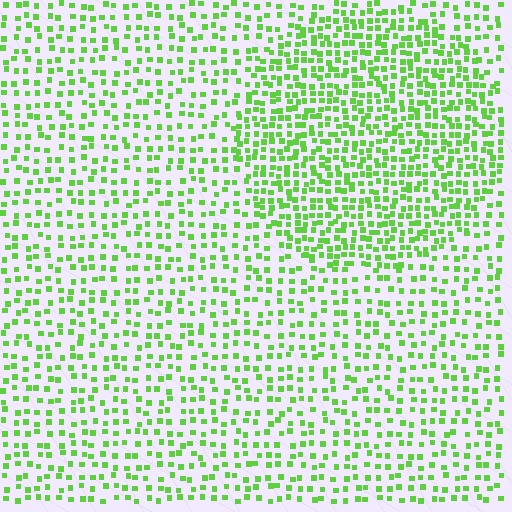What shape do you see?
I see a circle.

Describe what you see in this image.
The image contains small lime elements arranged at two different densities. A circle-shaped region is visible where the elements are more densely packed than the surrounding area.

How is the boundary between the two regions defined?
The boundary is defined by a change in element density (approximately 1.8x ratio). All elements are the same color, size, and shape.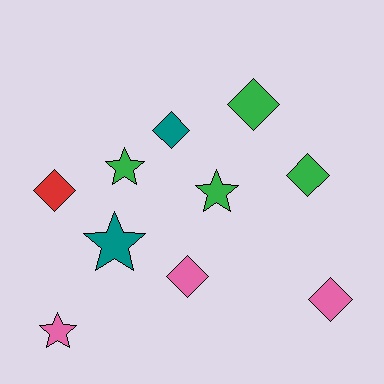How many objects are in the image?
There are 10 objects.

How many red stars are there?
There are no red stars.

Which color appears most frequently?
Green, with 4 objects.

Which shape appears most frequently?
Diamond, with 6 objects.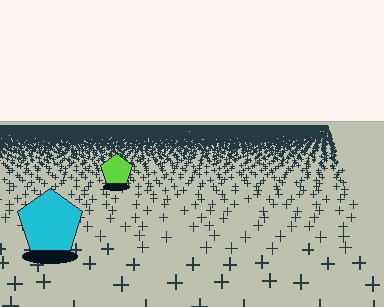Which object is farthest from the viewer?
The lime pentagon is farthest from the viewer. It appears smaller and the ground texture around it is denser.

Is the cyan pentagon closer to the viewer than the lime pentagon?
Yes. The cyan pentagon is closer — you can tell from the texture gradient: the ground texture is coarser near it.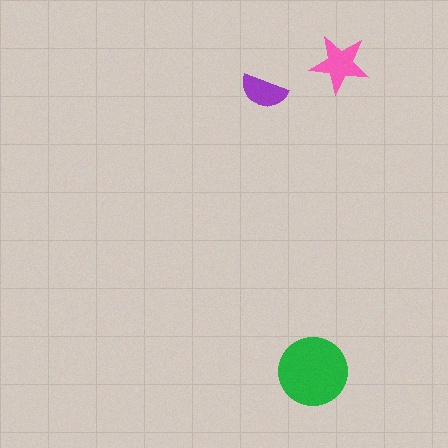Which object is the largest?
The green circle.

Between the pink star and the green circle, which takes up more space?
The green circle.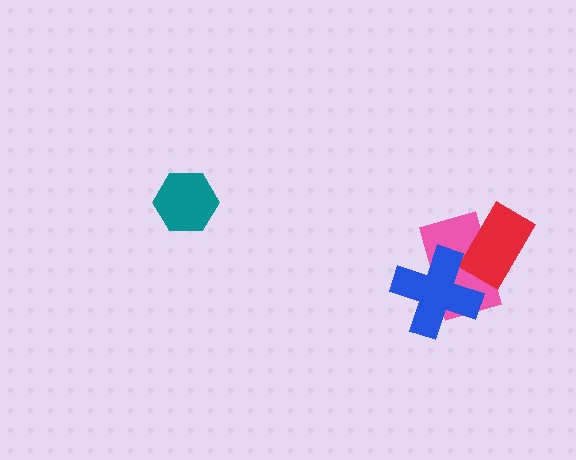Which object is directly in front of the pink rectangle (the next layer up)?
The red rectangle is directly in front of the pink rectangle.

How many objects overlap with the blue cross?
1 object overlaps with the blue cross.